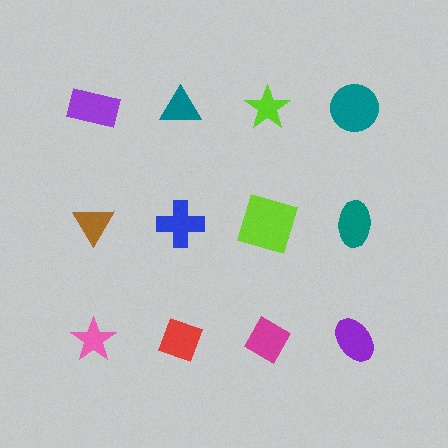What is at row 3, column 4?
A purple ellipse.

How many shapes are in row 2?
4 shapes.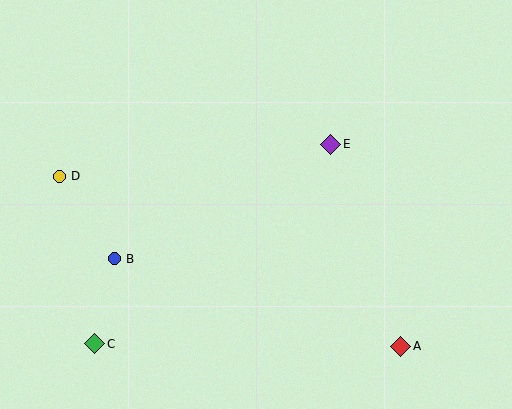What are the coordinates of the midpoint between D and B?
The midpoint between D and B is at (87, 218).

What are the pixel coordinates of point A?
Point A is at (401, 346).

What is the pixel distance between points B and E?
The distance between B and E is 245 pixels.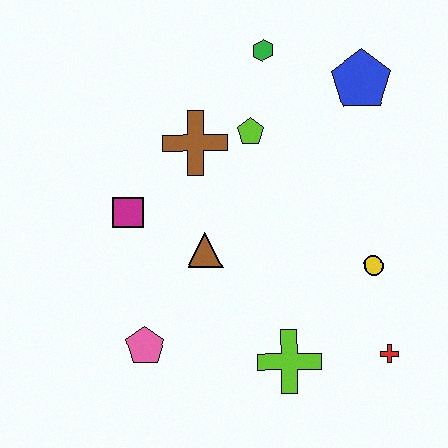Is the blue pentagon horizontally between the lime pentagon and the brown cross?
No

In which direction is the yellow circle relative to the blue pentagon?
The yellow circle is below the blue pentagon.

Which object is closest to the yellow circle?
The red cross is closest to the yellow circle.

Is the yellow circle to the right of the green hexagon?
Yes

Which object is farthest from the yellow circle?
The magenta square is farthest from the yellow circle.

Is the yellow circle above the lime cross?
Yes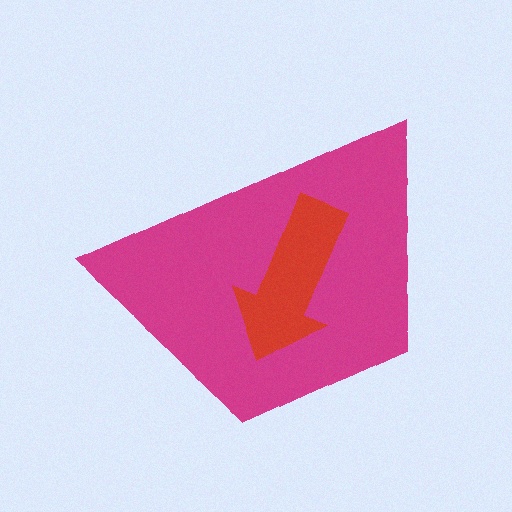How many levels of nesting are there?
2.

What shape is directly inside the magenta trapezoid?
The red arrow.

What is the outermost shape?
The magenta trapezoid.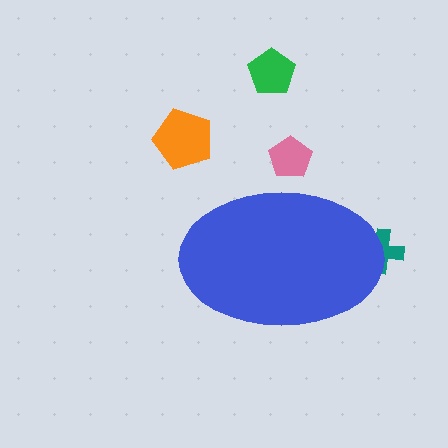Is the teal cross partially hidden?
Yes, the teal cross is partially hidden behind the blue ellipse.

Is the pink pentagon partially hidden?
Yes, the pink pentagon is partially hidden behind the blue ellipse.